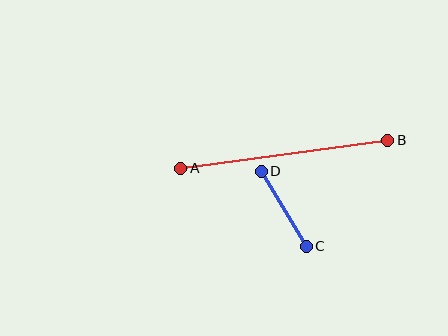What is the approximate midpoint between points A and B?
The midpoint is at approximately (284, 154) pixels.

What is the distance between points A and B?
The distance is approximately 209 pixels.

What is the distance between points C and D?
The distance is approximately 88 pixels.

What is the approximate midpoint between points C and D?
The midpoint is at approximately (284, 209) pixels.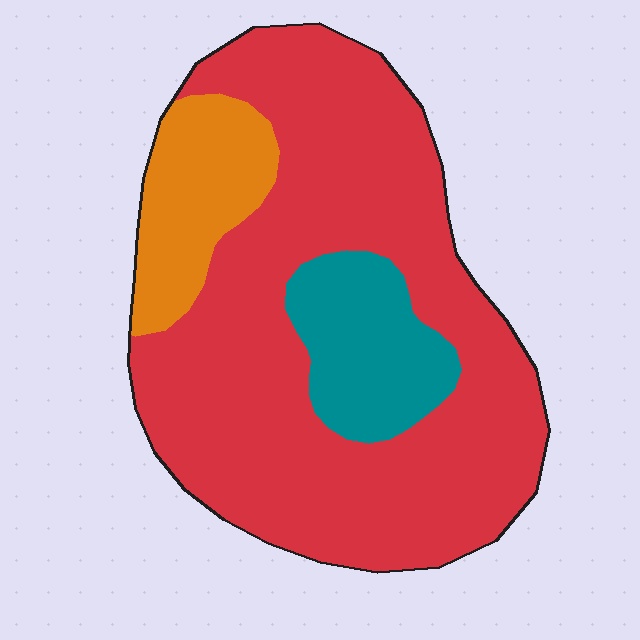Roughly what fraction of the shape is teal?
Teal takes up about one eighth (1/8) of the shape.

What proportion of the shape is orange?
Orange takes up about one eighth (1/8) of the shape.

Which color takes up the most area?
Red, at roughly 75%.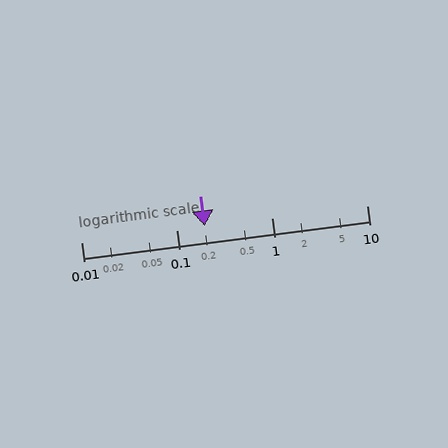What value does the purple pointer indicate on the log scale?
The pointer indicates approximately 0.2.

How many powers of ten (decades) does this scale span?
The scale spans 3 decades, from 0.01 to 10.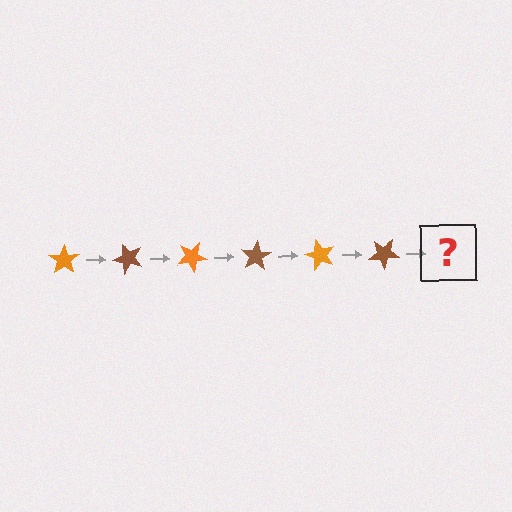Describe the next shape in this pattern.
It should be an orange star, rotated 300 degrees from the start.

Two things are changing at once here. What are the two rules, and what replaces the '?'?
The two rules are that it rotates 50 degrees each step and the color cycles through orange and brown. The '?' should be an orange star, rotated 300 degrees from the start.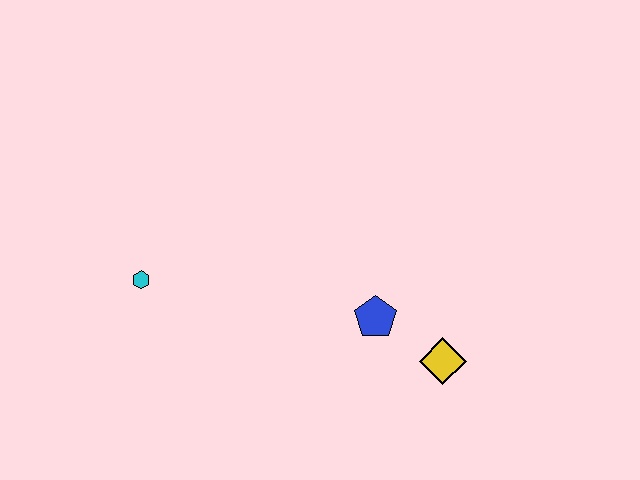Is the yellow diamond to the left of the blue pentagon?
No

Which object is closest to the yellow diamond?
The blue pentagon is closest to the yellow diamond.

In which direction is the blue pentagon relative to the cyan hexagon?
The blue pentagon is to the right of the cyan hexagon.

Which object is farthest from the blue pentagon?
The cyan hexagon is farthest from the blue pentagon.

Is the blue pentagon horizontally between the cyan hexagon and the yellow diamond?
Yes